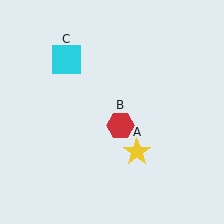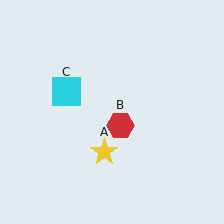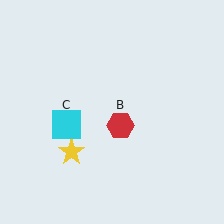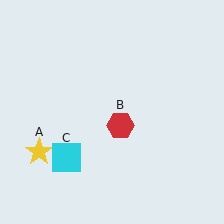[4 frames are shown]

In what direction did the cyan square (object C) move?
The cyan square (object C) moved down.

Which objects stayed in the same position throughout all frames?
Red hexagon (object B) remained stationary.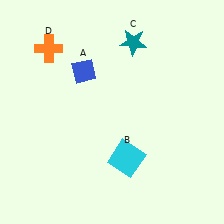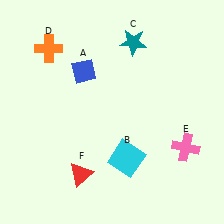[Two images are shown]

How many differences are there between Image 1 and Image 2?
There are 2 differences between the two images.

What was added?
A pink cross (E), a red triangle (F) were added in Image 2.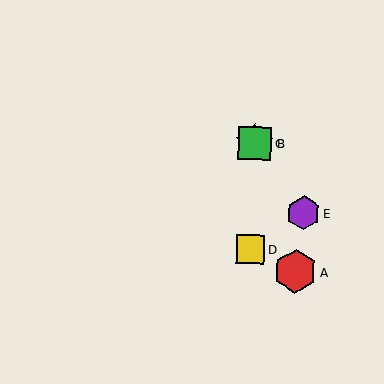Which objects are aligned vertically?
Objects B, C, D are aligned vertically.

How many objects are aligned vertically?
3 objects (B, C, D) are aligned vertically.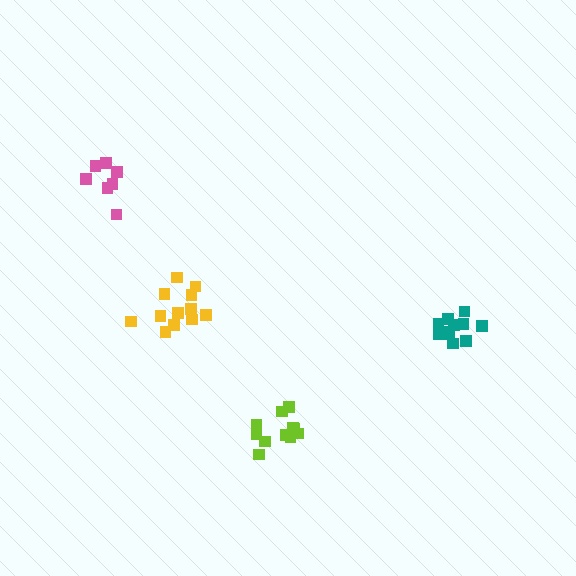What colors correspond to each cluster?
The clusters are colored: pink, lime, yellow, teal.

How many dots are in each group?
Group 1: 7 dots, Group 2: 11 dots, Group 3: 12 dots, Group 4: 11 dots (41 total).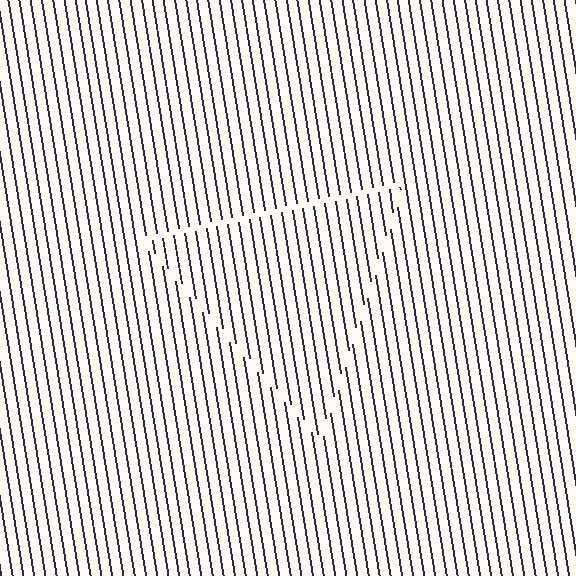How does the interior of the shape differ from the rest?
The interior of the shape contains the same grating, shifted by half a period — the contour is defined by the phase discontinuity where line-ends from the inner and outer gratings abut.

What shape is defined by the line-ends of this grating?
An illusory triangle. The interior of the shape contains the same grating, shifted by half a period — the contour is defined by the phase discontinuity where line-ends from the inner and outer gratings abut.